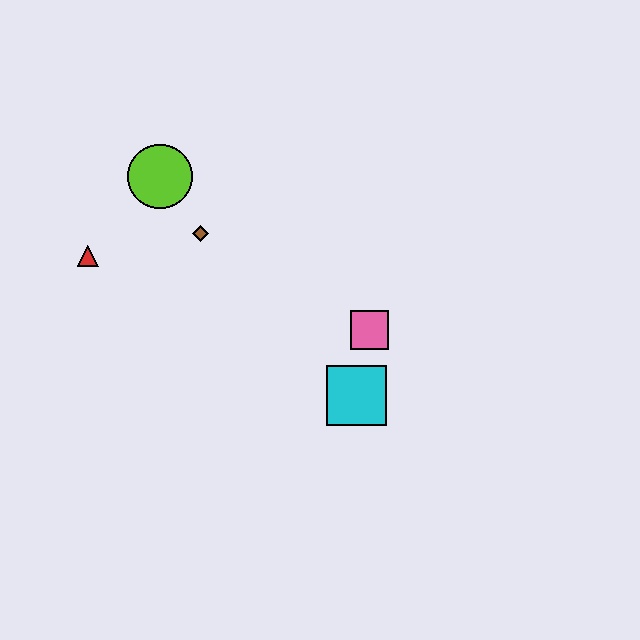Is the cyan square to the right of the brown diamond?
Yes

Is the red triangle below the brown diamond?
Yes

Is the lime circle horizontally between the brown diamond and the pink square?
No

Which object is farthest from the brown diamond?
The cyan square is farthest from the brown diamond.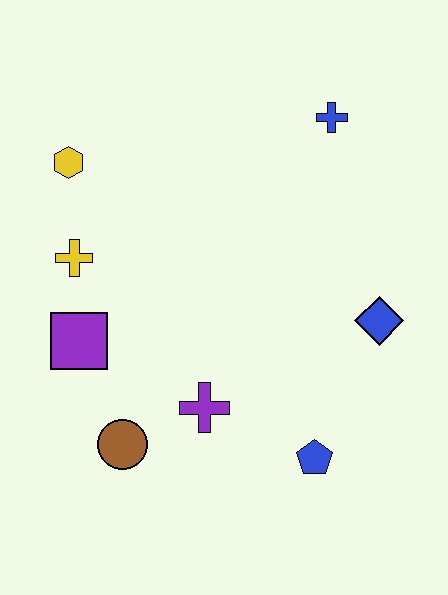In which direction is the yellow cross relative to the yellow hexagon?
The yellow cross is below the yellow hexagon.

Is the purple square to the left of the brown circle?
Yes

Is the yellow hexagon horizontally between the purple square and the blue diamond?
No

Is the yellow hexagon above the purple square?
Yes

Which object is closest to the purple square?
The yellow cross is closest to the purple square.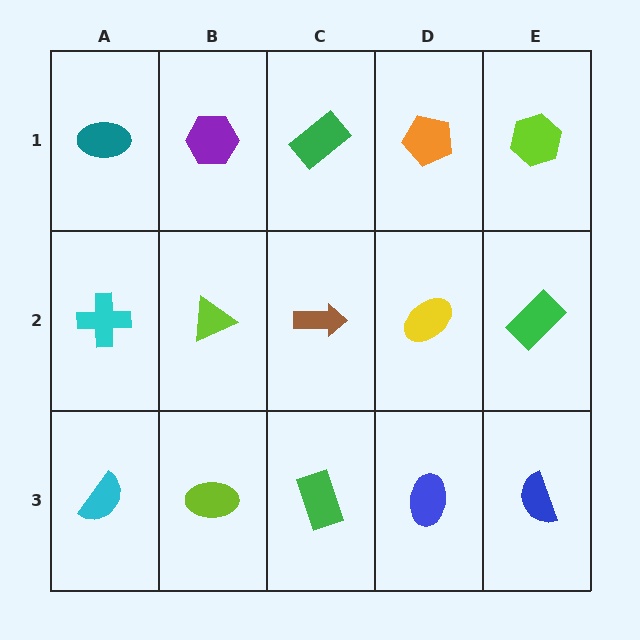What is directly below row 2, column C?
A green rectangle.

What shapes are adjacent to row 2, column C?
A green rectangle (row 1, column C), a green rectangle (row 3, column C), a lime triangle (row 2, column B), a yellow ellipse (row 2, column D).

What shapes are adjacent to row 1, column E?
A green rectangle (row 2, column E), an orange pentagon (row 1, column D).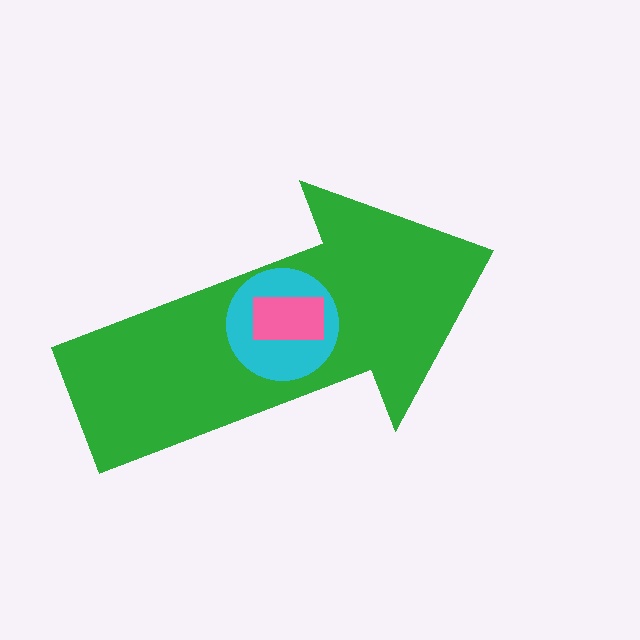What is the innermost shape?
The pink rectangle.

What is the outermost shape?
The green arrow.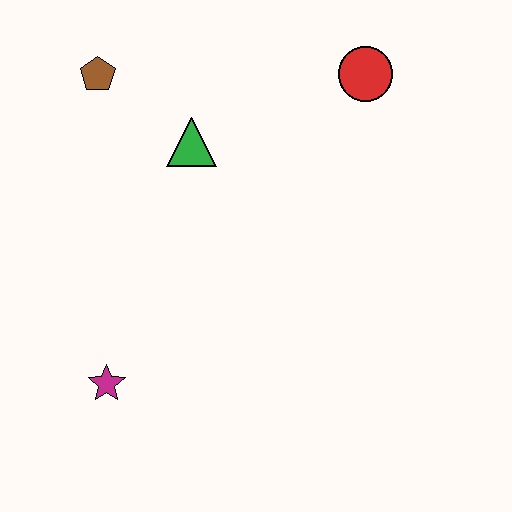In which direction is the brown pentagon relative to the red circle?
The brown pentagon is to the left of the red circle.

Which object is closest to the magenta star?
The green triangle is closest to the magenta star.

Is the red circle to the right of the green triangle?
Yes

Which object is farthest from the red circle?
The magenta star is farthest from the red circle.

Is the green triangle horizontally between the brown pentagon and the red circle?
Yes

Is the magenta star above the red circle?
No